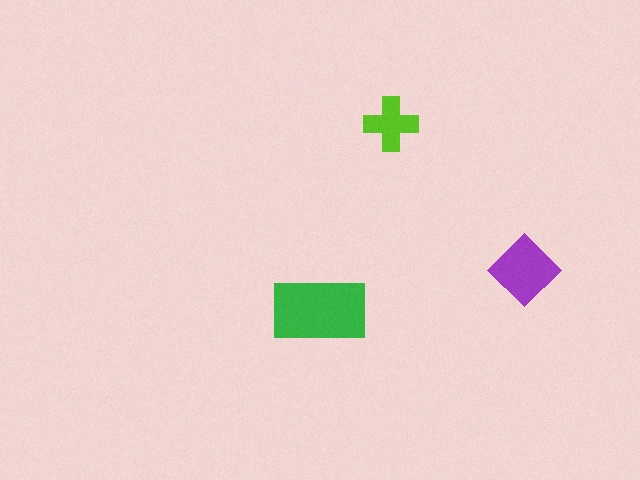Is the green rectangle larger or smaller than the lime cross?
Larger.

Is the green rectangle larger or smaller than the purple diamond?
Larger.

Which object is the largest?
The green rectangle.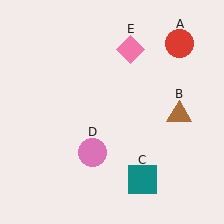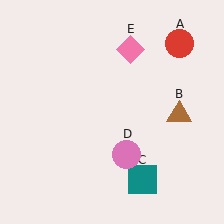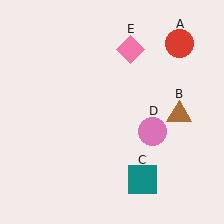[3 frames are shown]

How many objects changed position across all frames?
1 object changed position: pink circle (object D).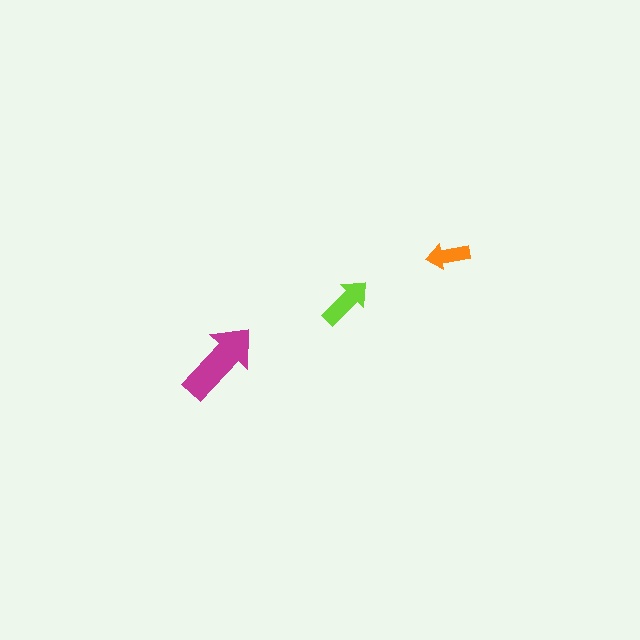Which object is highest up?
The orange arrow is topmost.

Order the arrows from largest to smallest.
the magenta one, the lime one, the orange one.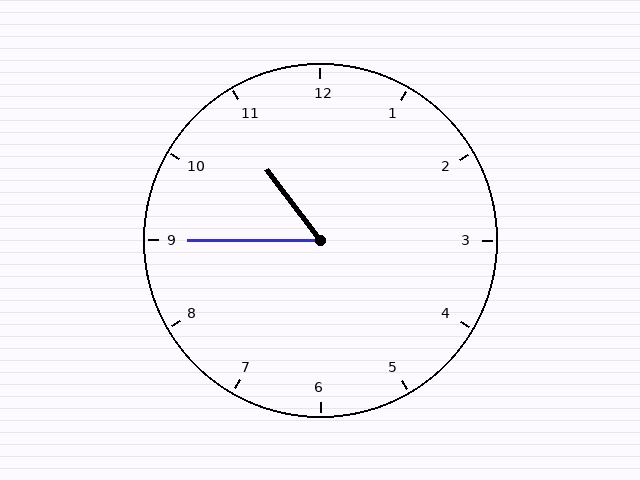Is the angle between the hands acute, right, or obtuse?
It is acute.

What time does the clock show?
10:45.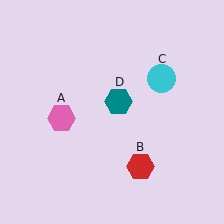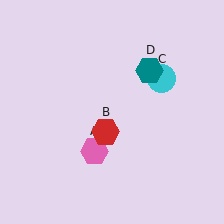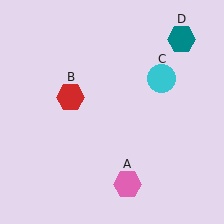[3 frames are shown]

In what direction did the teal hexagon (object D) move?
The teal hexagon (object D) moved up and to the right.